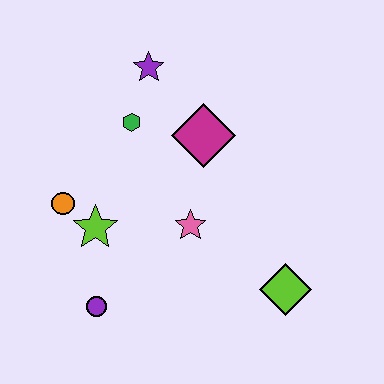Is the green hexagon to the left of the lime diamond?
Yes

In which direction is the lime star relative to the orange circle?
The lime star is to the right of the orange circle.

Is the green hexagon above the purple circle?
Yes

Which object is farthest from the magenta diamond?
The purple circle is farthest from the magenta diamond.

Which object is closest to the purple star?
The green hexagon is closest to the purple star.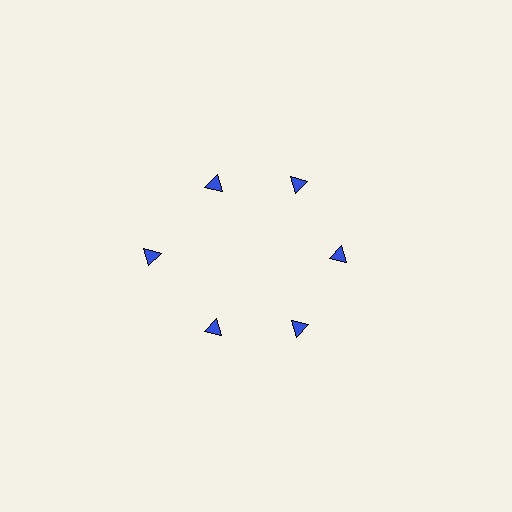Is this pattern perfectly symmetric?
No. The 6 blue triangles are arranged in a ring, but one element near the 9 o'clock position is pushed outward from the center, breaking the 6-fold rotational symmetry.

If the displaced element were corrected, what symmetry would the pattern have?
It would have 6-fold rotational symmetry — the pattern would map onto itself every 60 degrees.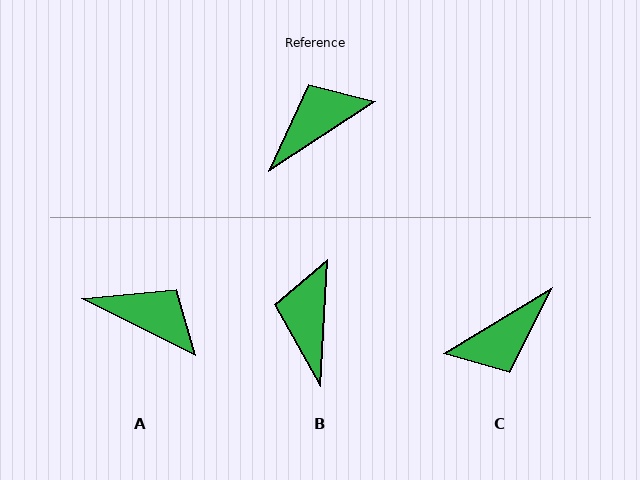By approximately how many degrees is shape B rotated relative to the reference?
Approximately 54 degrees counter-clockwise.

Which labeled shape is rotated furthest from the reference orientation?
C, about 178 degrees away.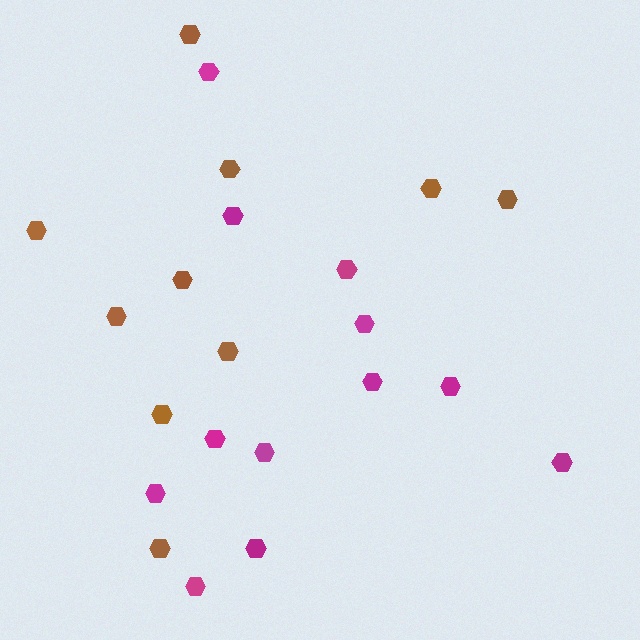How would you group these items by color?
There are 2 groups: one group of brown hexagons (10) and one group of magenta hexagons (12).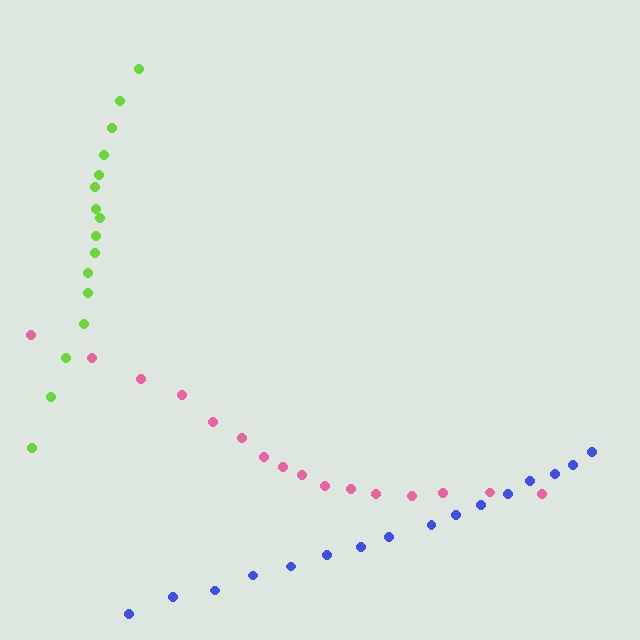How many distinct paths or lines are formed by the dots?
There are 3 distinct paths.